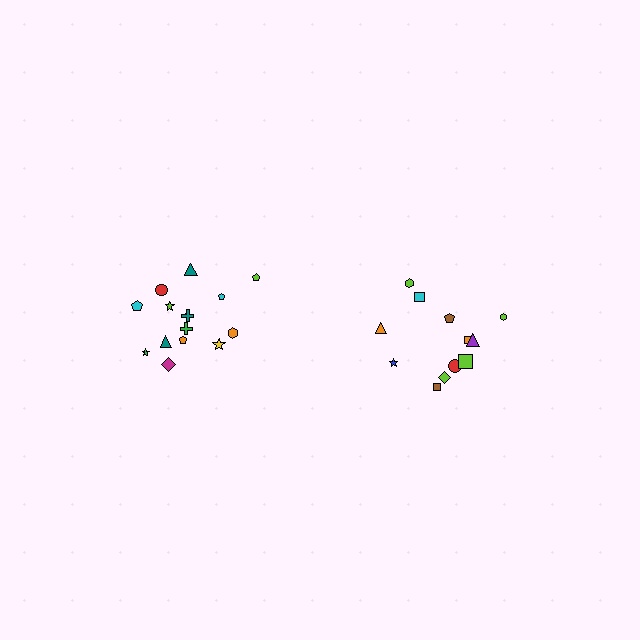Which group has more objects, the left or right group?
The left group.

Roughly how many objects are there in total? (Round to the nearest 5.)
Roughly 25 objects in total.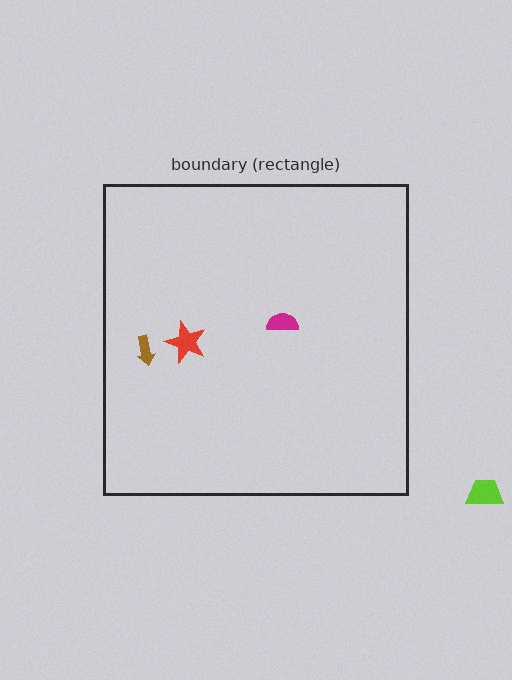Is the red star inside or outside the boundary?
Inside.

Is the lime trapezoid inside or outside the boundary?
Outside.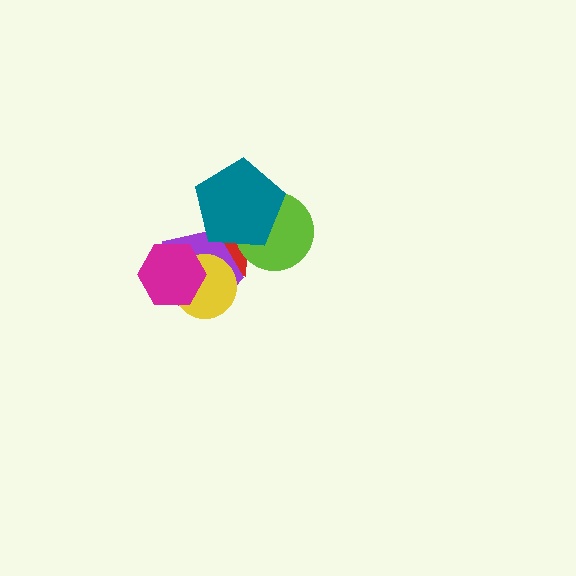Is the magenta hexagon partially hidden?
No, no other shape covers it.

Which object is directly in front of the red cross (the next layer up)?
The lime circle is directly in front of the red cross.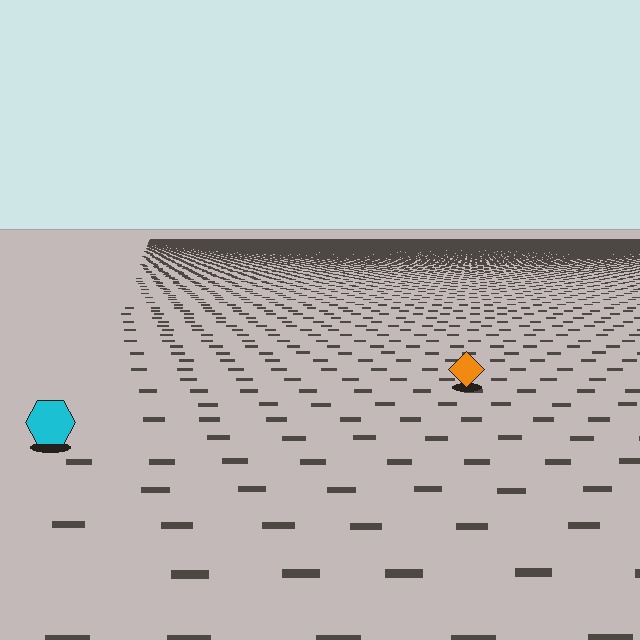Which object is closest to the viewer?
The cyan hexagon is closest. The texture marks near it are larger and more spread out.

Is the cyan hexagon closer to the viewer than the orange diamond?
Yes. The cyan hexagon is closer — you can tell from the texture gradient: the ground texture is coarser near it.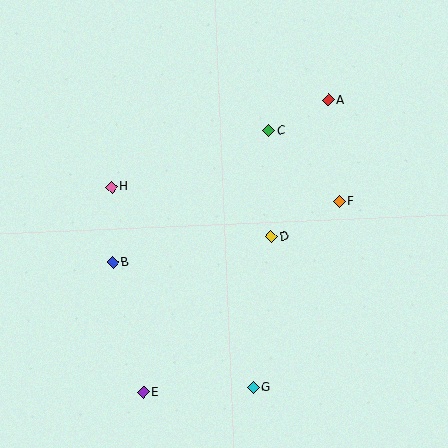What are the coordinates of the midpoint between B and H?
The midpoint between B and H is at (112, 225).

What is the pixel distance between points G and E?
The distance between G and E is 110 pixels.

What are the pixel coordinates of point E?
Point E is at (143, 392).